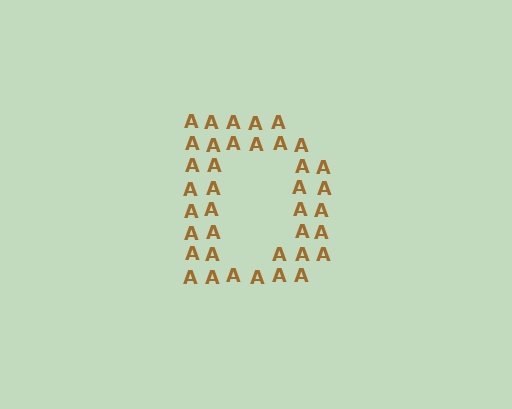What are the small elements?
The small elements are letter A's.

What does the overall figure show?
The overall figure shows the letter D.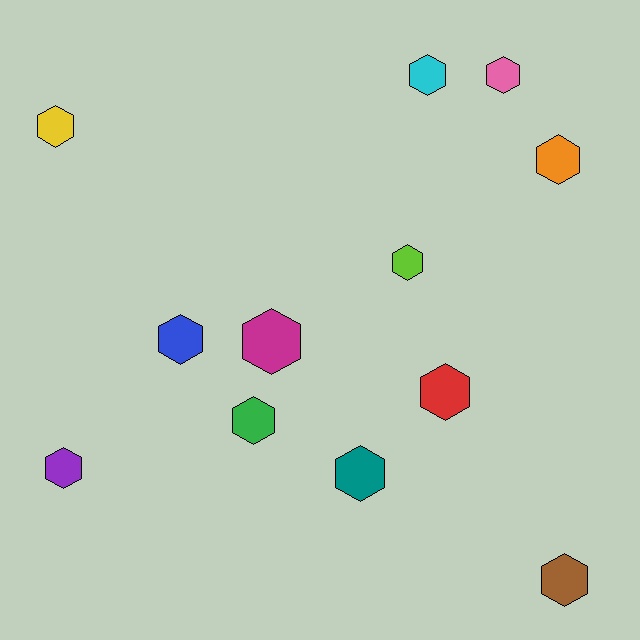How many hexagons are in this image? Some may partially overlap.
There are 12 hexagons.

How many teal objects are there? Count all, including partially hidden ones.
There is 1 teal object.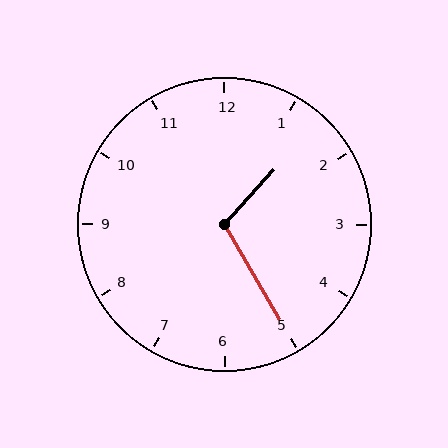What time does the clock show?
1:25.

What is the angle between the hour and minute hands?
Approximately 108 degrees.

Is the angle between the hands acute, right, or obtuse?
It is obtuse.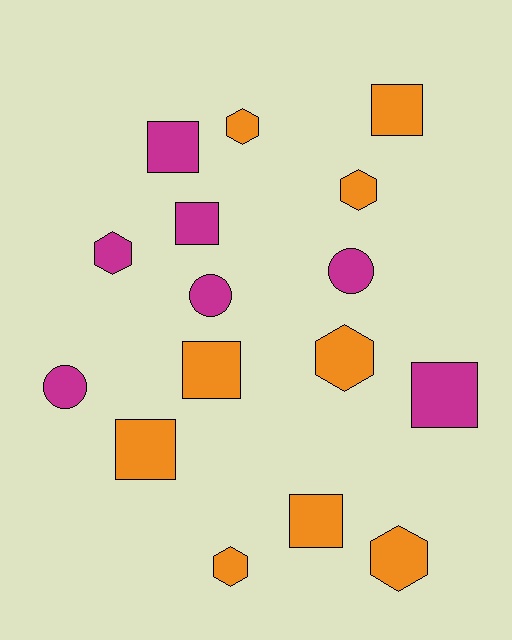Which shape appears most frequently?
Square, with 7 objects.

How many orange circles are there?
There are no orange circles.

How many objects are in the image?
There are 16 objects.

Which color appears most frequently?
Orange, with 9 objects.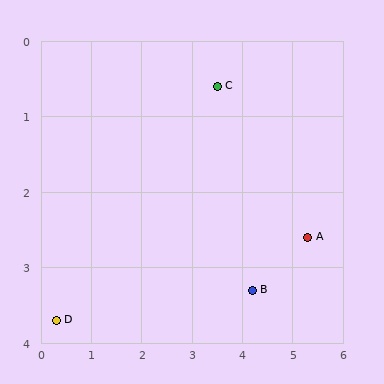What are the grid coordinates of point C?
Point C is at approximately (3.5, 0.6).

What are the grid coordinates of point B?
Point B is at approximately (4.2, 3.3).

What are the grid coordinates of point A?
Point A is at approximately (5.3, 2.6).